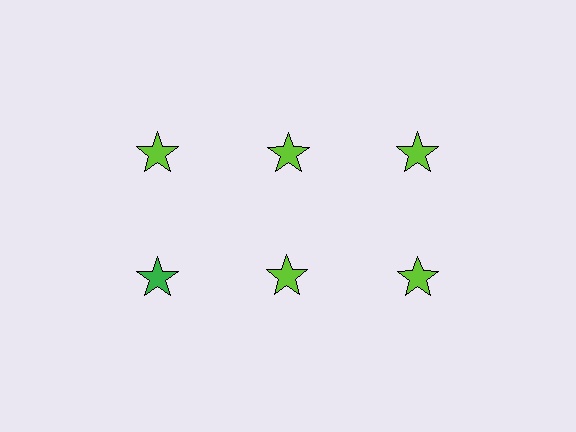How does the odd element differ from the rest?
It has a different color: green instead of lime.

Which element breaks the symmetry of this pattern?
The green star in the second row, leftmost column breaks the symmetry. All other shapes are lime stars.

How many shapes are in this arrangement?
There are 6 shapes arranged in a grid pattern.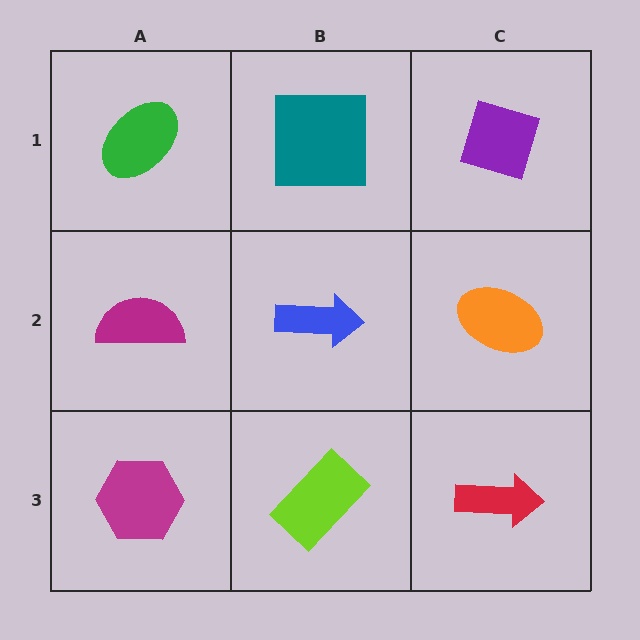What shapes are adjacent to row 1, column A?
A magenta semicircle (row 2, column A), a teal square (row 1, column B).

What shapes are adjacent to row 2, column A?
A green ellipse (row 1, column A), a magenta hexagon (row 3, column A), a blue arrow (row 2, column B).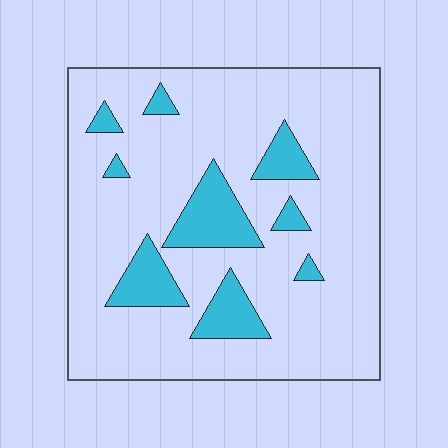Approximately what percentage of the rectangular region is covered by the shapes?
Approximately 15%.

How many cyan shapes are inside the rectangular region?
9.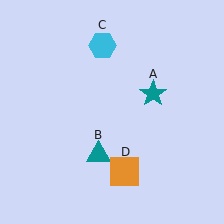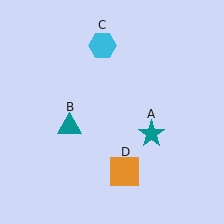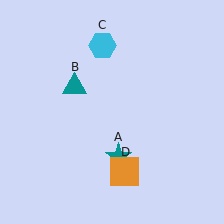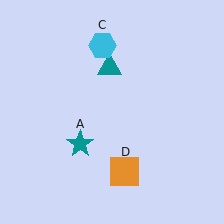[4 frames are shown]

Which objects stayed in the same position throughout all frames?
Cyan hexagon (object C) and orange square (object D) remained stationary.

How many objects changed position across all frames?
2 objects changed position: teal star (object A), teal triangle (object B).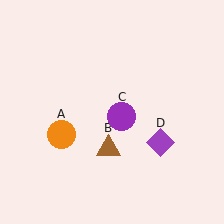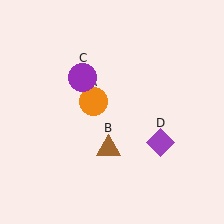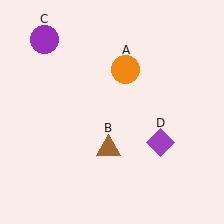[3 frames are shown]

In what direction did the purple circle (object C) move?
The purple circle (object C) moved up and to the left.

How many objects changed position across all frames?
2 objects changed position: orange circle (object A), purple circle (object C).